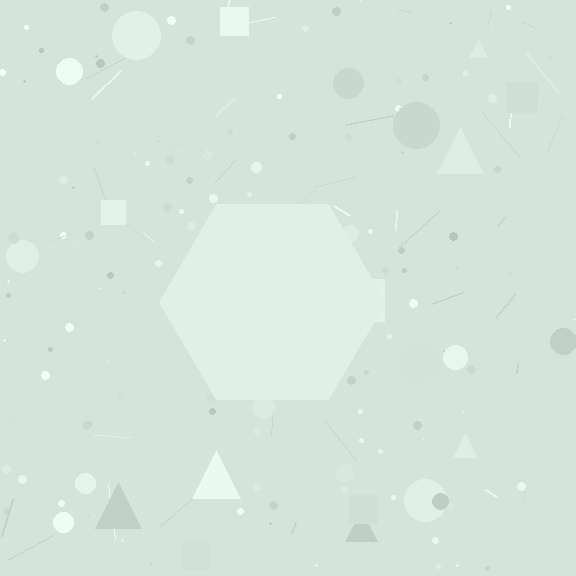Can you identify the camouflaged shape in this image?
The camouflaged shape is a hexagon.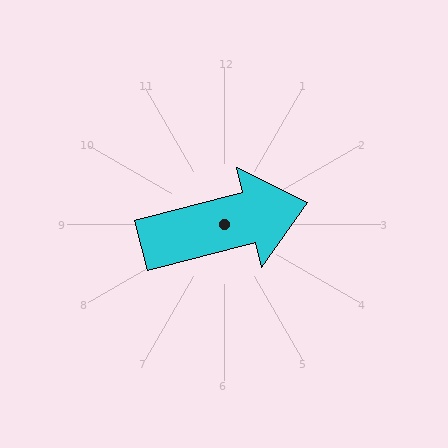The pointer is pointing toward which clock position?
Roughly 3 o'clock.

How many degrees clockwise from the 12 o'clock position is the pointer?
Approximately 76 degrees.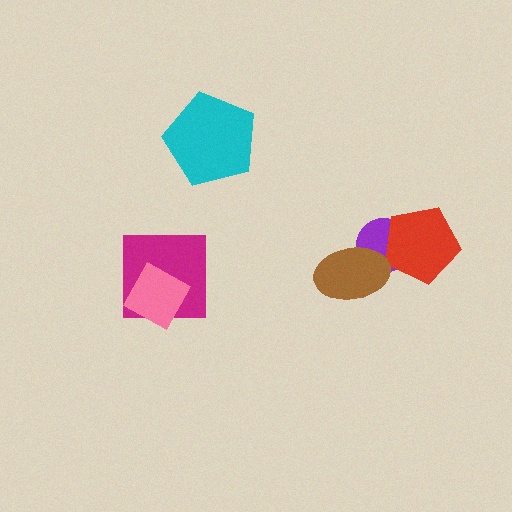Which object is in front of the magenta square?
The pink diamond is in front of the magenta square.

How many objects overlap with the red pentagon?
1 object overlaps with the red pentagon.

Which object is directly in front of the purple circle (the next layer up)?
The red pentagon is directly in front of the purple circle.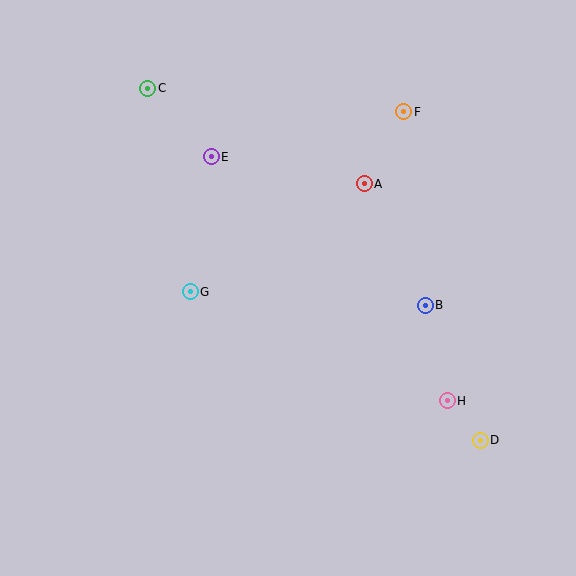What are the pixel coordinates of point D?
Point D is at (480, 440).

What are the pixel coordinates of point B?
Point B is at (425, 305).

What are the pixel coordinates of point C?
Point C is at (148, 88).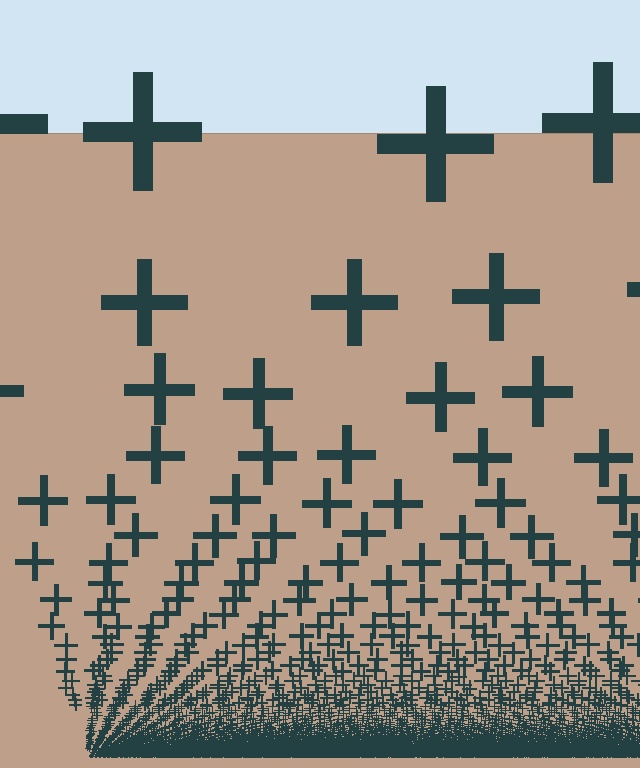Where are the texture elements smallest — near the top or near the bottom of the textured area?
Near the bottom.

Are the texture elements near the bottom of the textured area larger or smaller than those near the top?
Smaller. The gradient is inverted — elements near the bottom are smaller and denser.